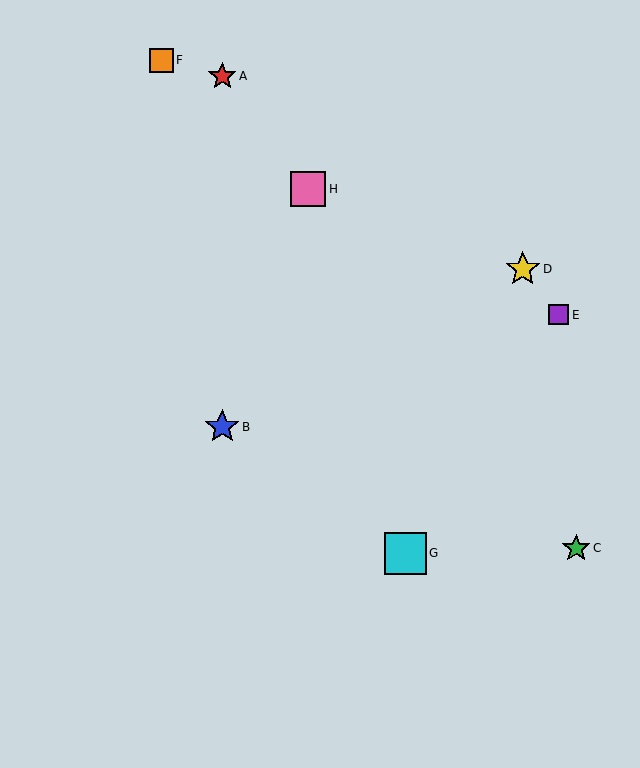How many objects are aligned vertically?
2 objects (A, B) are aligned vertically.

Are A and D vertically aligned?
No, A is at x≈222 and D is at x≈523.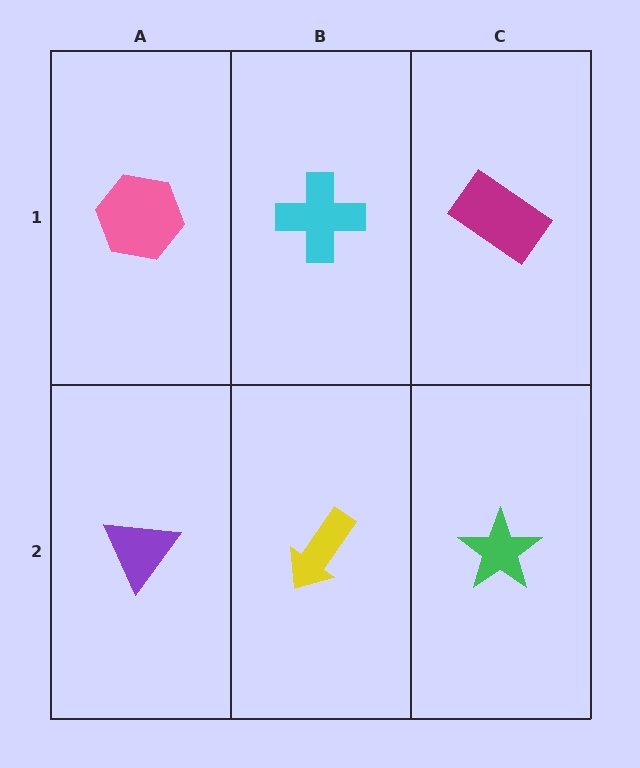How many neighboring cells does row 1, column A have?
2.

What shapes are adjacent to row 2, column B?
A cyan cross (row 1, column B), a purple triangle (row 2, column A), a green star (row 2, column C).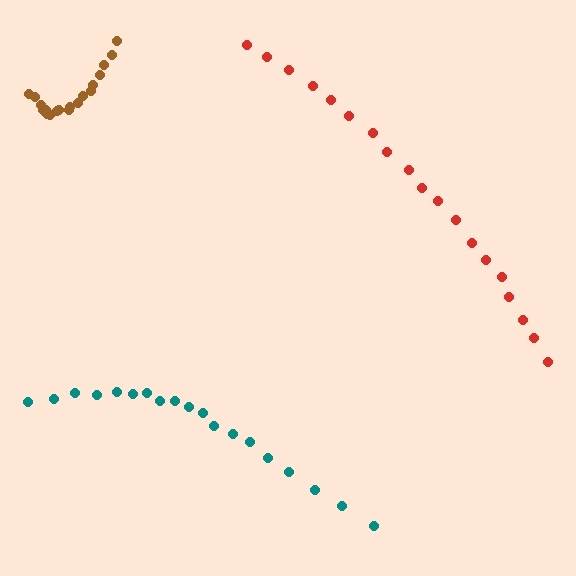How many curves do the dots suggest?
There are 3 distinct paths.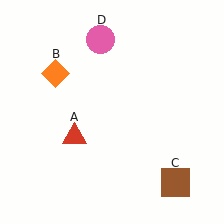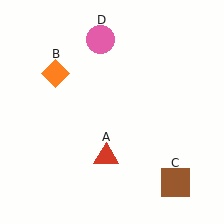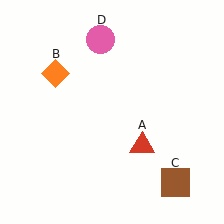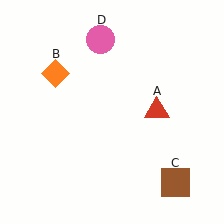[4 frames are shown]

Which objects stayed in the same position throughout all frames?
Orange diamond (object B) and brown square (object C) and pink circle (object D) remained stationary.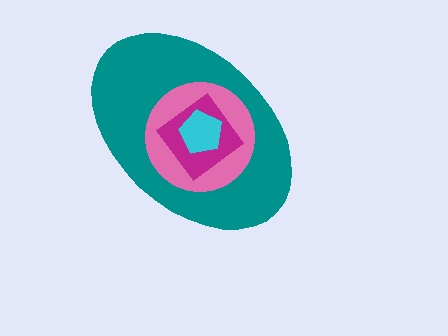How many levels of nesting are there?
4.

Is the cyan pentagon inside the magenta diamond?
Yes.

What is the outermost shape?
The teal ellipse.